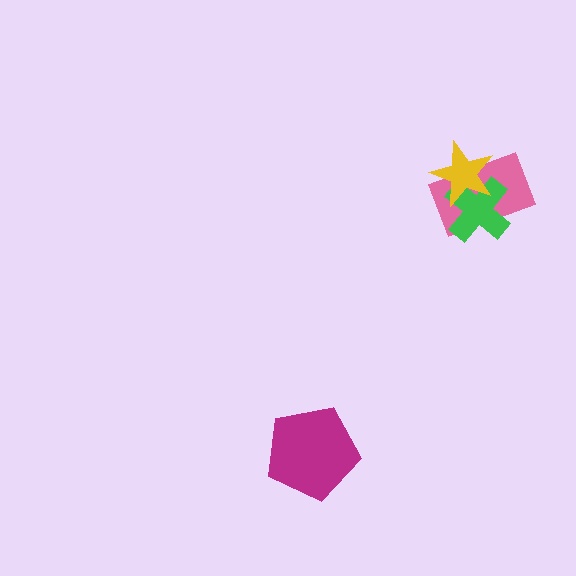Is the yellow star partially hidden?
No, no other shape covers it.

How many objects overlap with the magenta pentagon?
0 objects overlap with the magenta pentagon.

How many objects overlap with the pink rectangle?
2 objects overlap with the pink rectangle.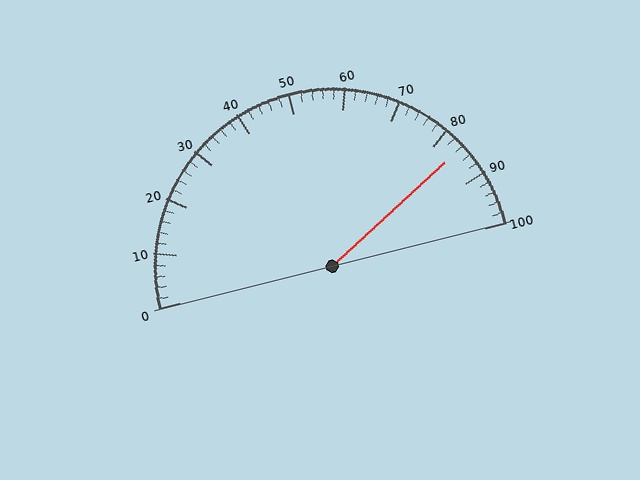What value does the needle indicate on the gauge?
The needle indicates approximately 84.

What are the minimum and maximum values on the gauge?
The gauge ranges from 0 to 100.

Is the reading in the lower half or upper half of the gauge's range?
The reading is in the upper half of the range (0 to 100).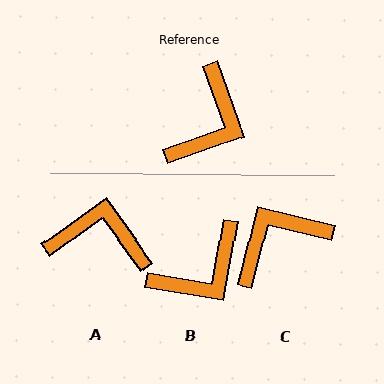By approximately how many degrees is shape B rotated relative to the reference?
Approximately 30 degrees clockwise.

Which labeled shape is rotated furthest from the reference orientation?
C, about 146 degrees away.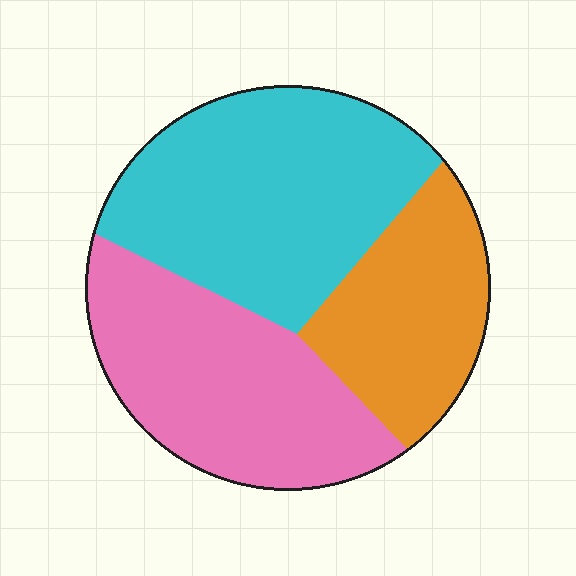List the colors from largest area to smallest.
From largest to smallest: cyan, pink, orange.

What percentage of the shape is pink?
Pink takes up about one third (1/3) of the shape.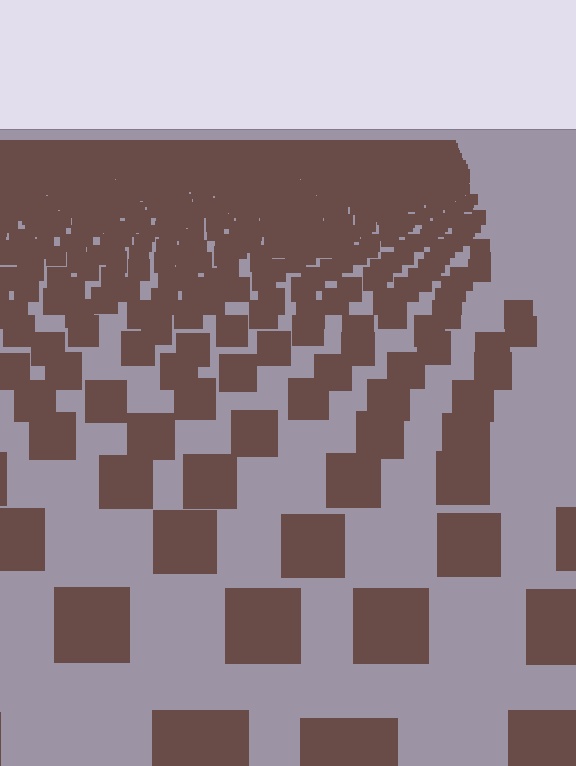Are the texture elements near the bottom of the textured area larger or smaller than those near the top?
Larger. Near the bottom, elements are closer to the viewer and appear at a bigger on-screen size.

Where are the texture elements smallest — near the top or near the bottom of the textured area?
Near the top.